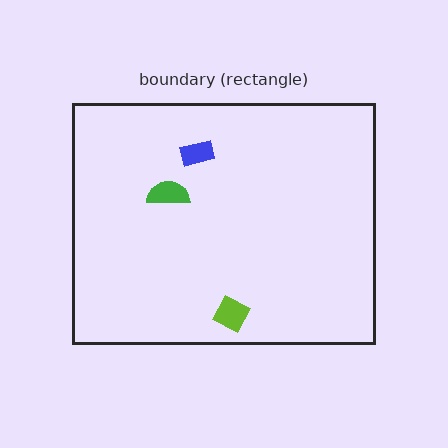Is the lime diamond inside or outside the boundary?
Inside.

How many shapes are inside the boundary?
3 inside, 0 outside.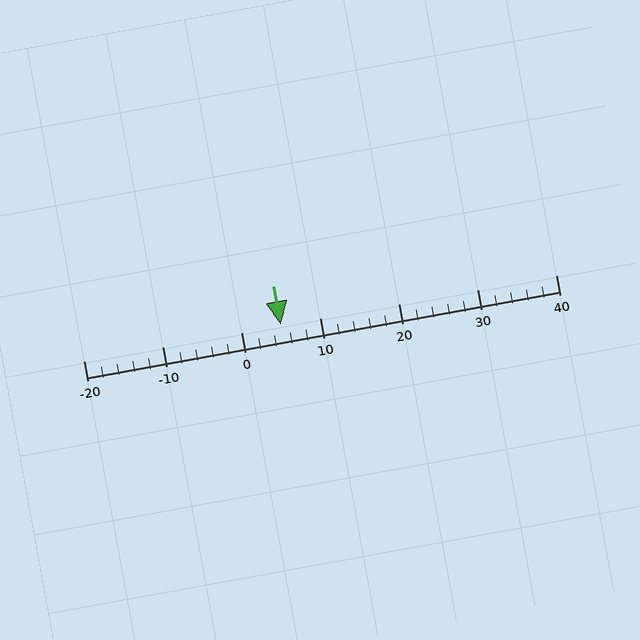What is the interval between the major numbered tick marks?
The major tick marks are spaced 10 units apart.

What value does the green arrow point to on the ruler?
The green arrow points to approximately 5.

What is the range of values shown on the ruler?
The ruler shows values from -20 to 40.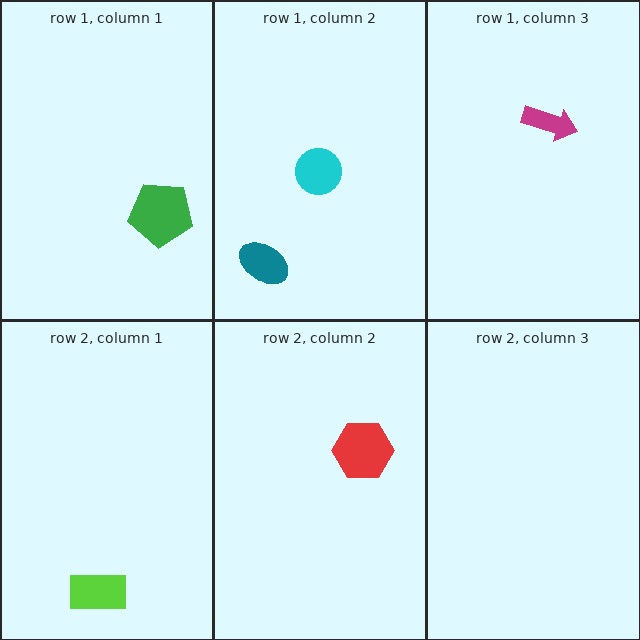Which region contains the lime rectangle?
The row 2, column 1 region.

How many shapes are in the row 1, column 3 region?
1.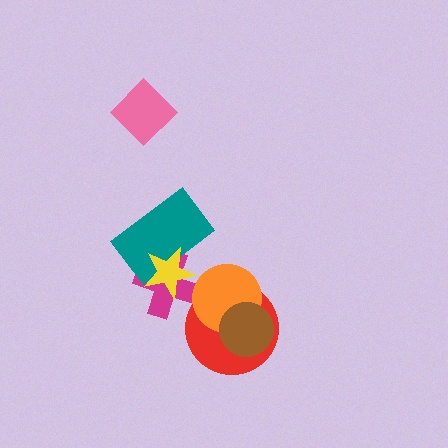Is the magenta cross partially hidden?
Yes, it is partially covered by another shape.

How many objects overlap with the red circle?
2 objects overlap with the red circle.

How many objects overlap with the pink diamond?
0 objects overlap with the pink diamond.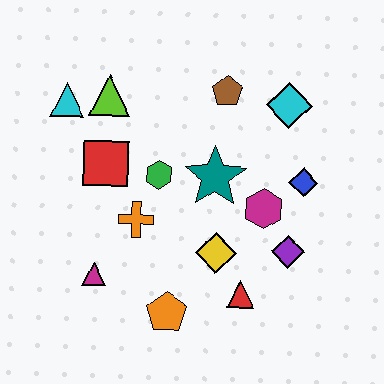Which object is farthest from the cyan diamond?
The magenta triangle is farthest from the cyan diamond.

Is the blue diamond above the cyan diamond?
No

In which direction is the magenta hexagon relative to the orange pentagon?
The magenta hexagon is above the orange pentagon.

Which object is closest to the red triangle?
The yellow diamond is closest to the red triangle.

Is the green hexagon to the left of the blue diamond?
Yes